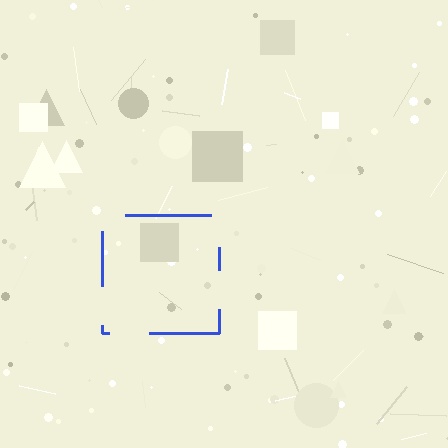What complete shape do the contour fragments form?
The contour fragments form a square.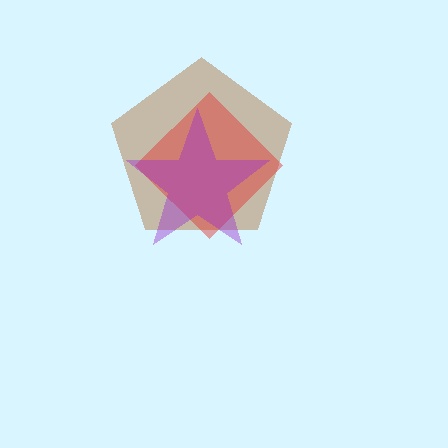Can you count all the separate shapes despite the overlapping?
Yes, there are 3 separate shapes.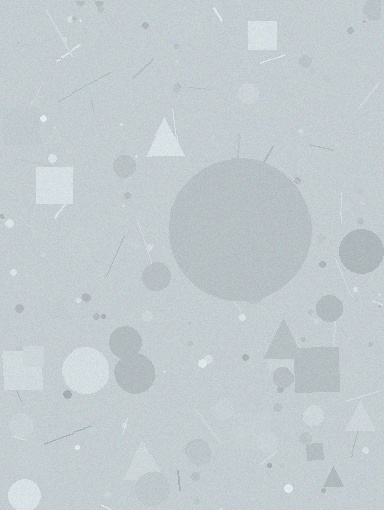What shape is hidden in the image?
A circle is hidden in the image.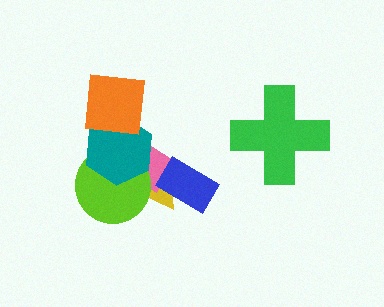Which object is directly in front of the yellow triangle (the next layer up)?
The pink diamond is directly in front of the yellow triangle.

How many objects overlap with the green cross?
0 objects overlap with the green cross.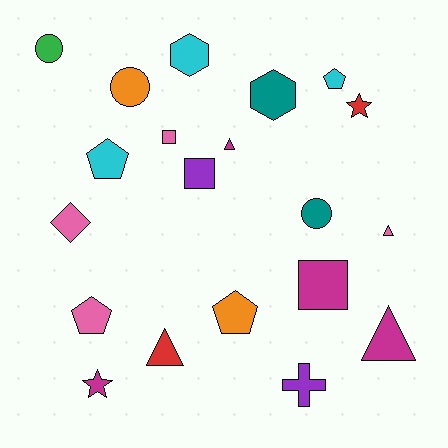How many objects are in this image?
There are 20 objects.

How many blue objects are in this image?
There are no blue objects.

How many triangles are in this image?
There are 4 triangles.